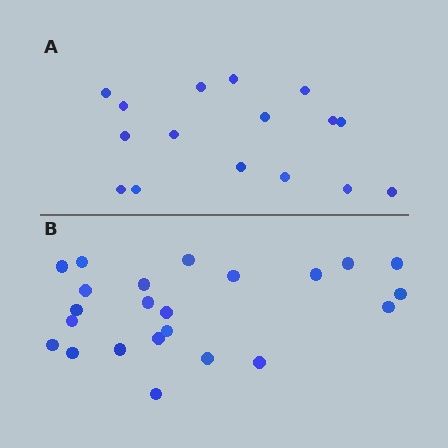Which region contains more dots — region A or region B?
Region B (the bottom region) has more dots.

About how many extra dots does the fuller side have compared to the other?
Region B has roughly 8 or so more dots than region A.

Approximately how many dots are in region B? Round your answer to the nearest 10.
About 20 dots. (The exact count is 23, which rounds to 20.)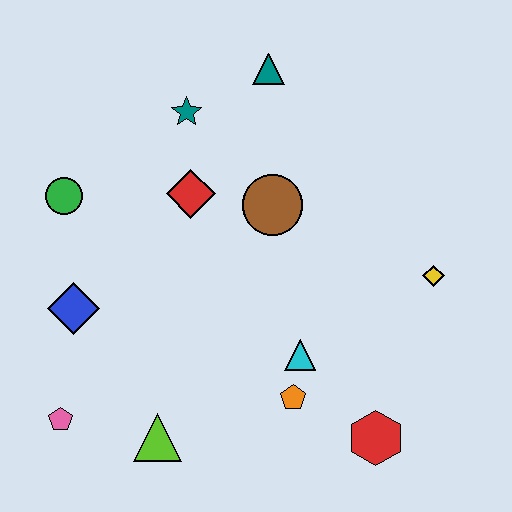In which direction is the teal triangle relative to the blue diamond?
The teal triangle is above the blue diamond.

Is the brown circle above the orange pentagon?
Yes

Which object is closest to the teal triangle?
The teal star is closest to the teal triangle.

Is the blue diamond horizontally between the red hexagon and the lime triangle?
No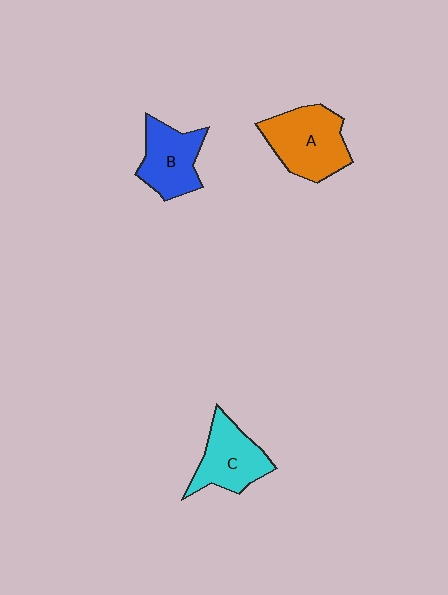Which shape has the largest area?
Shape A (orange).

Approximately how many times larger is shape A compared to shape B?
Approximately 1.3 times.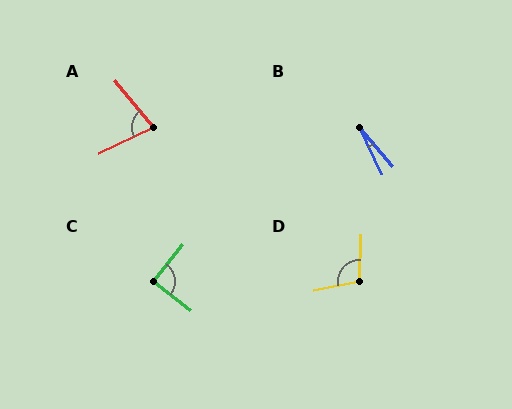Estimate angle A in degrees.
Approximately 76 degrees.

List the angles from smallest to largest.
B (16°), A (76°), C (88°), D (103°).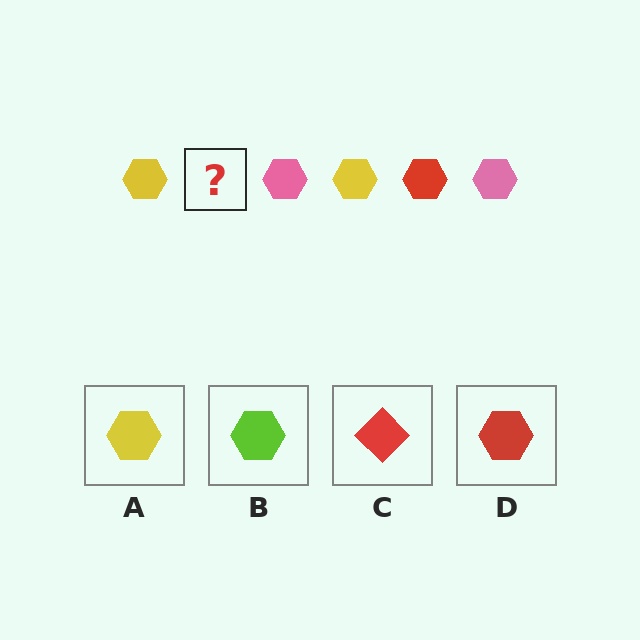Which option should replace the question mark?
Option D.